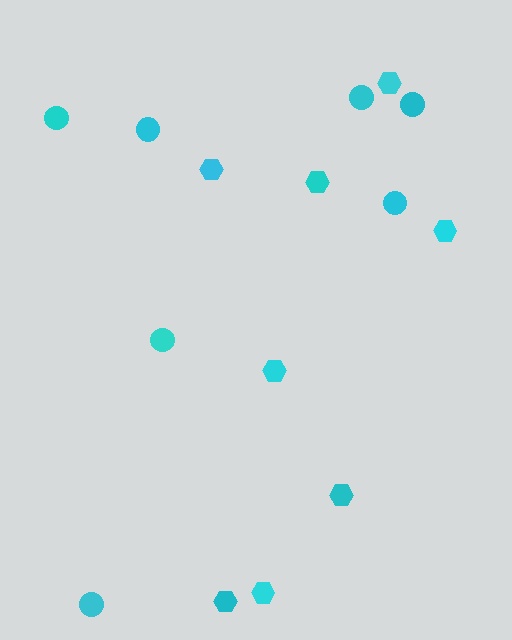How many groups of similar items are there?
There are 2 groups: one group of hexagons (8) and one group of circles (7).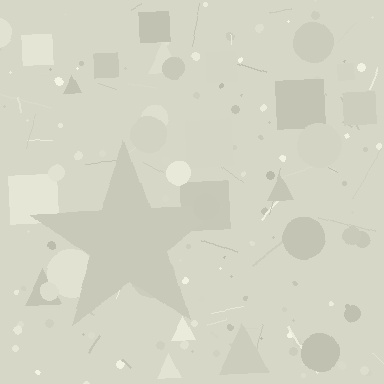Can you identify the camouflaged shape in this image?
The camouflaged shape is a star.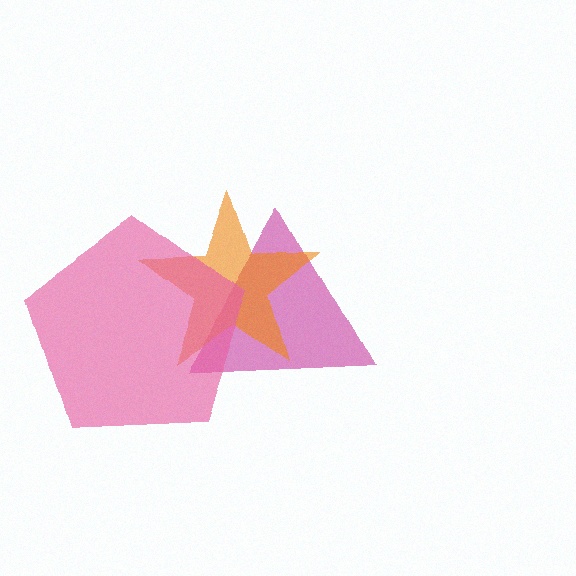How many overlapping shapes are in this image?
There are 3 overlapping shapes in the image.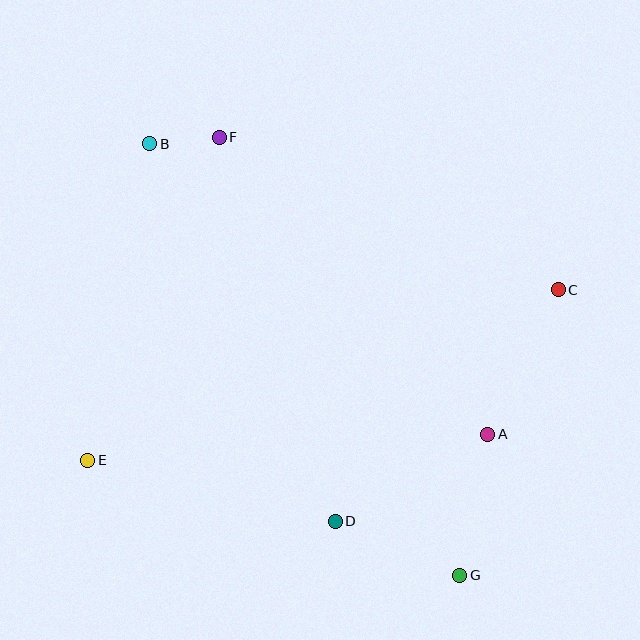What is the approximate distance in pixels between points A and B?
The distance between A and B is approximately 446 pixels.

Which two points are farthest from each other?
Points B and G are farthest from each other.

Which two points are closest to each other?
Points B and F are closest to each other.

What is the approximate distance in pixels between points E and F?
The distance between E and F is approximately 349 pixels.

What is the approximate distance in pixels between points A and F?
The distance between A and F is approximately 401 pixels.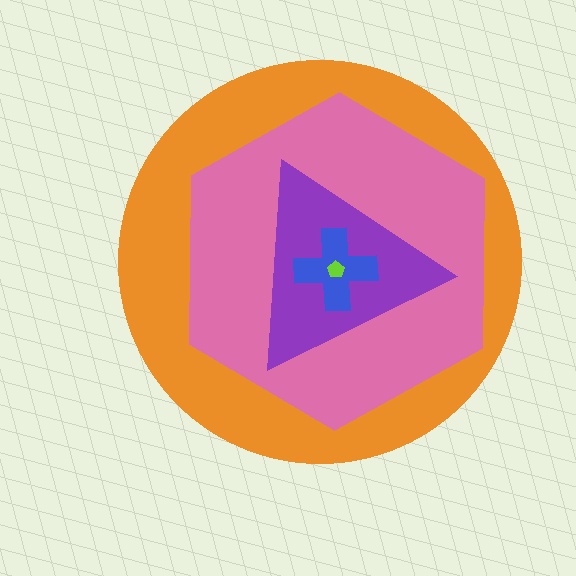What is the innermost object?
The lime pentagon.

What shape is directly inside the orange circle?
The pink hexagon.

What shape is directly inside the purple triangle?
The blue cross.